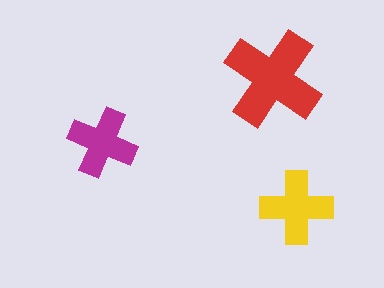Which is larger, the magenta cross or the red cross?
The red one.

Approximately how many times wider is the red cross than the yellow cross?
About 1.5 times wider.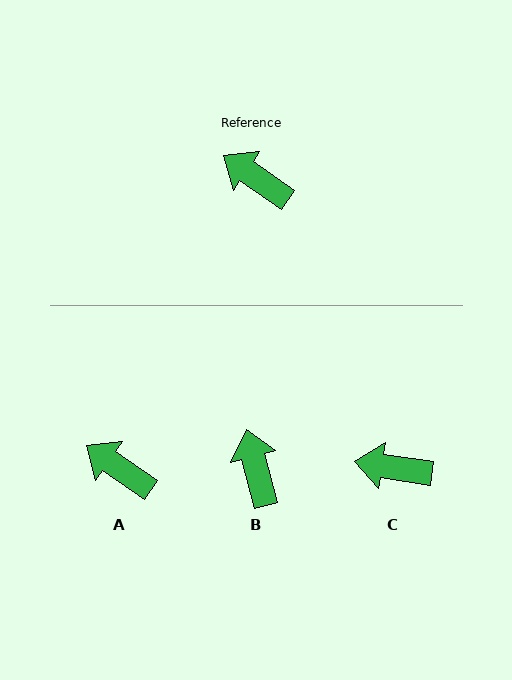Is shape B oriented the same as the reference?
No, it is off by about 41 degrees.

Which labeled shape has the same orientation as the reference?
A.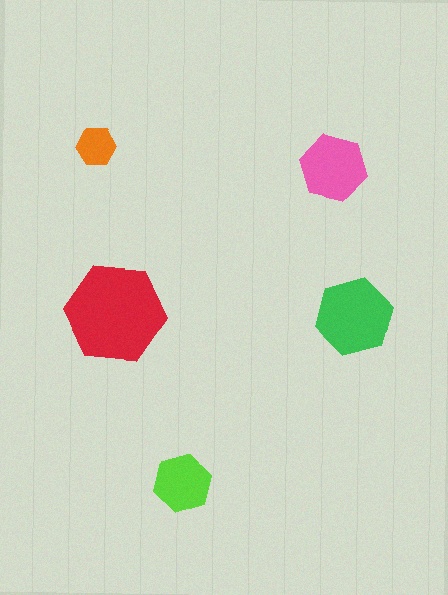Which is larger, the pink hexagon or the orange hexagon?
The pink one.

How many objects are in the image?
There are 5 objects in the image.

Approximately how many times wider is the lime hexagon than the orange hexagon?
About 1.5 times wider.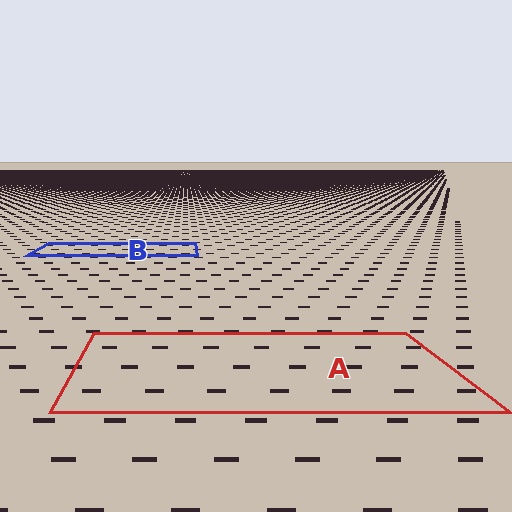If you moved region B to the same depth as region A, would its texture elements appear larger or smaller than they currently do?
They would appear larger. At a closer depth, the same texture elements are projected at a bigger on-screen size.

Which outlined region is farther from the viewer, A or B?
Region B is farther from the viewer — the texture elements inside it appear smaller and more densely packed.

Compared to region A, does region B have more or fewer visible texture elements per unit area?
Region B has more texture elements per unit area — they are packed more densely because it is farther away.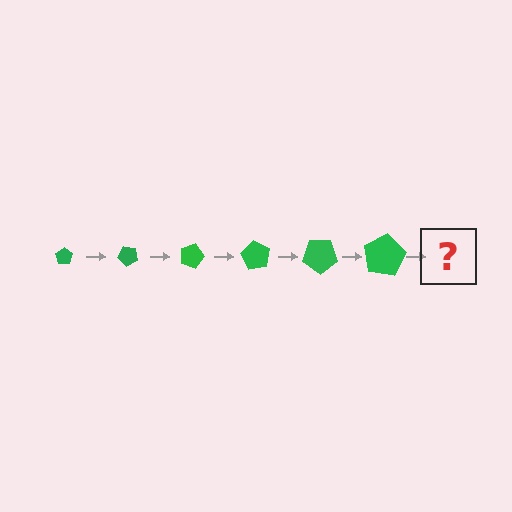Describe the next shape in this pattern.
It should be a pentagon, larger than the previous one and rotated 270 degrees from the start.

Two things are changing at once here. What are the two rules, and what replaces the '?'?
The two rules are that the pentagon grows larger each step and it rotates 45 degrees each step. The '?' should be a pentagon, larger than the previous one and rotated 270 degrees from the start.